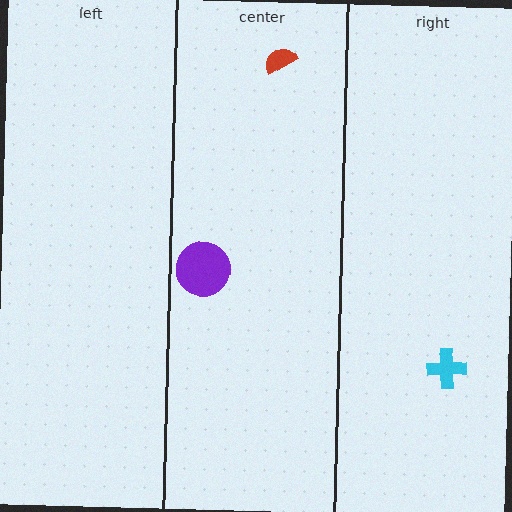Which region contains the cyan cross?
The right region.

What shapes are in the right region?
The cyan cross.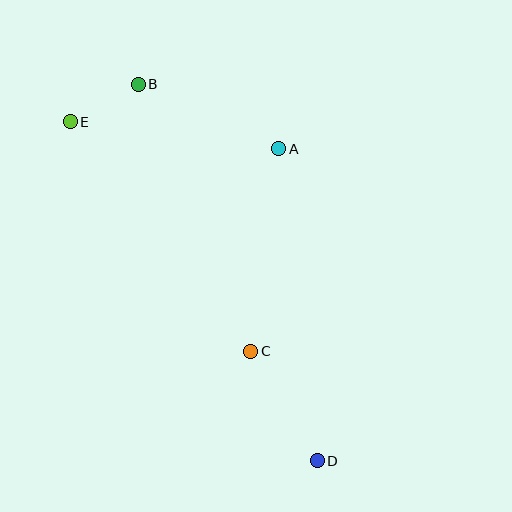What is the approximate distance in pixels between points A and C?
The distance between A and C is approximately 205 pixels.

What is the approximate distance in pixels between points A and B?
The distance between A and B is approximately 155 pixels.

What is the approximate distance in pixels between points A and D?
The distance between A and D is approximately 315 pixels.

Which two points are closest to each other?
Points B and E are closest to each other.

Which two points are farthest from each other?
Points D and E are farthest from each other.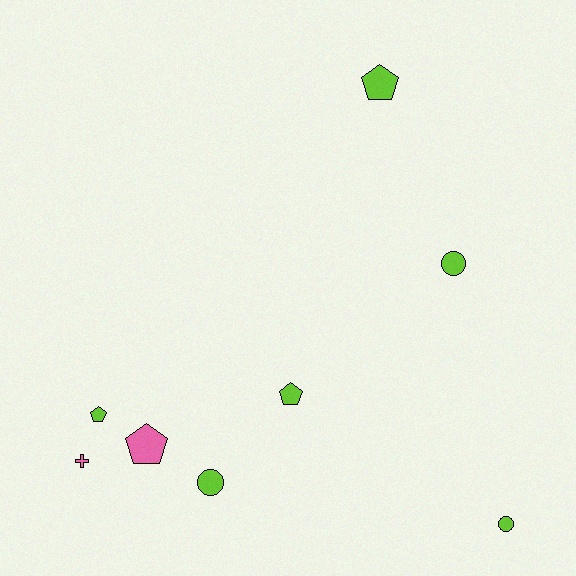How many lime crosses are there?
There are no lime crosses.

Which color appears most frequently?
Lime, with 6 objects.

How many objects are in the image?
There are 8 objects.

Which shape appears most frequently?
Pentagon, with 4 objects.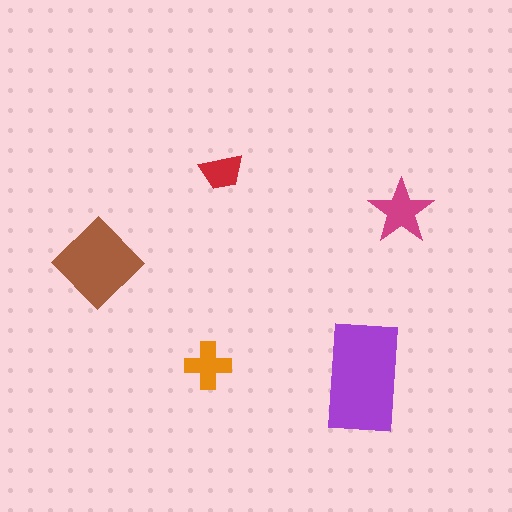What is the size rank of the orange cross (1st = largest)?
4th.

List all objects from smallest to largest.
The red trapezoid, the orange cross, the magenta star, the brown diamond, the purple rectangle.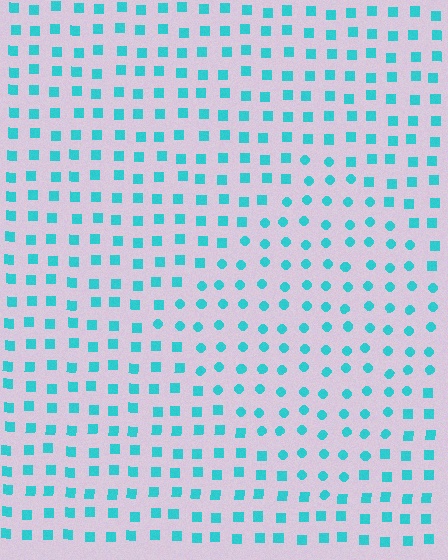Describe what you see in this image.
The image is filled with small cyan elements arranged in a uniform grid. A diamond-shaped region contains circles, while the surrounding area contains squares. The boundary is defined purely by the change in element shape.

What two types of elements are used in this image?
The image uses circles inside the diamond region and squares outside it.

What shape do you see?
I see a diamond.